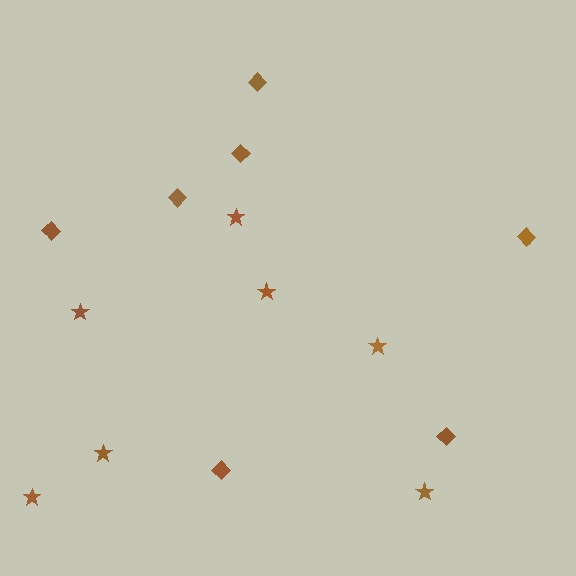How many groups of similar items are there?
There are 2 groups: one group of diamonds (7) and one group of stars (7).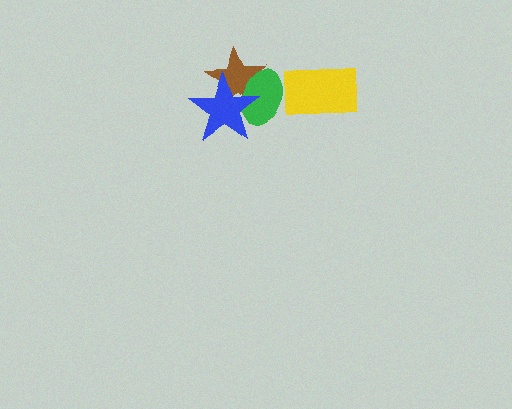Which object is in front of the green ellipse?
The blue star is in front of the green ellipse.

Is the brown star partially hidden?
Yes, it is partially covered by another shape.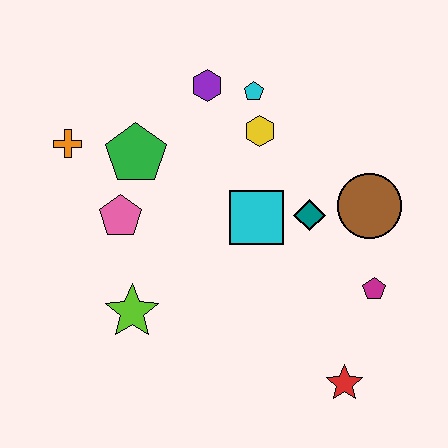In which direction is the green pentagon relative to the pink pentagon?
The green pentagon is above the pink pentagon.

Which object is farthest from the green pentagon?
The red star is farthest from the green pentagon.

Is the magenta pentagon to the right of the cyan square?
Yes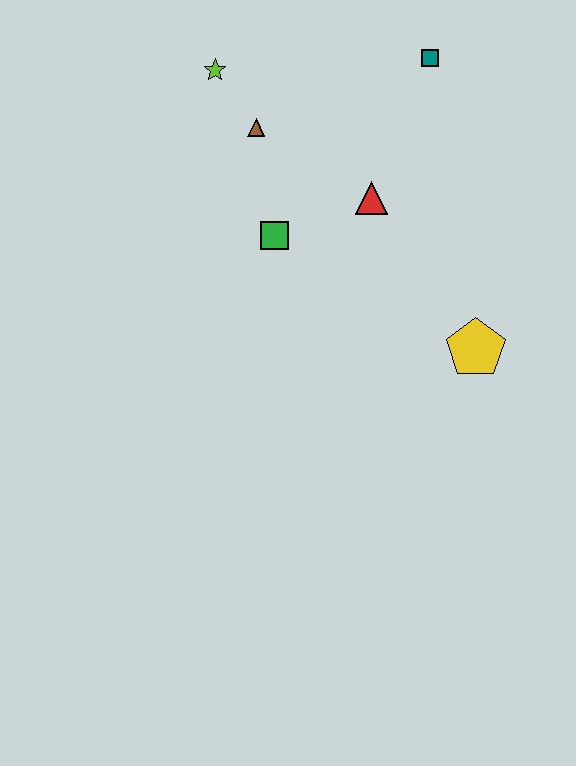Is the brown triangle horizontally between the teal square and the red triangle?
No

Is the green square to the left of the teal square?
Yes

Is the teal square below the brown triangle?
No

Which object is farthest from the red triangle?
The lime star is farthest from the red triangle.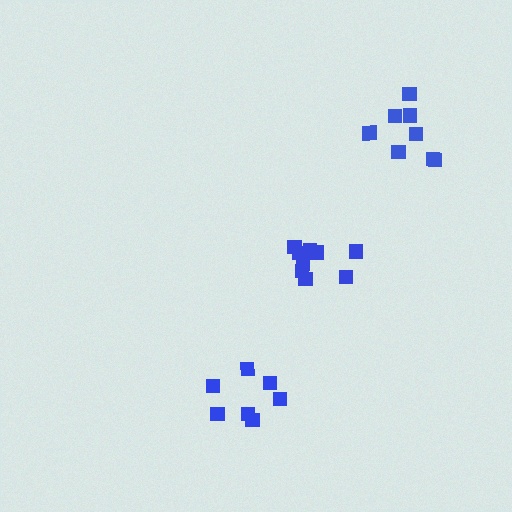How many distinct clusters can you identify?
There are 3 distinct clusters.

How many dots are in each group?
Group 1: 7 dots, Group 2: 10 dots, Group 3: 9 dots (26 total).